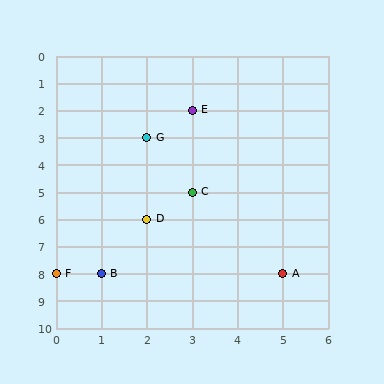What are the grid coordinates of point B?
Point B is at grid coordinates (1, 8).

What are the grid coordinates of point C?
Point C is at grid coordinates (3, 5).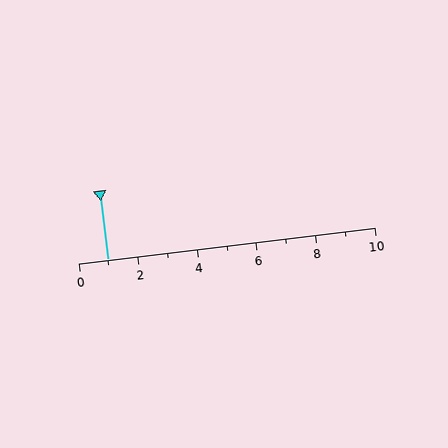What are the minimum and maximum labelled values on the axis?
The axis runs from 0 to 10.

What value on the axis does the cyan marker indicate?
The marker indicates approximately 1.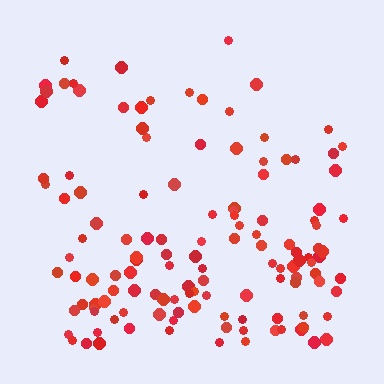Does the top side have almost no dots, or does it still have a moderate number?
Still a moderate number, just noticeably fewer than the bottom.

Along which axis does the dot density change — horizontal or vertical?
Vertical.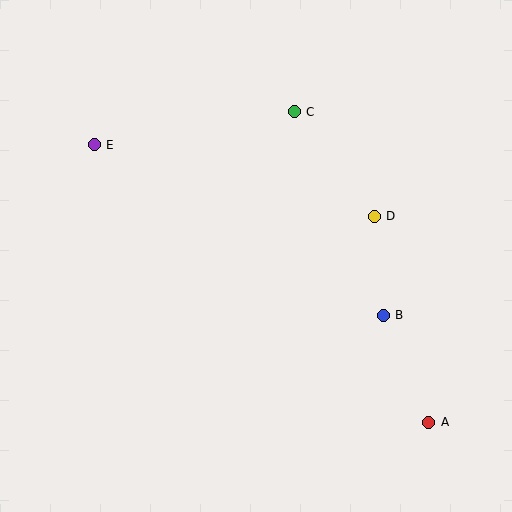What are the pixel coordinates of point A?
Point A is at (429, 422).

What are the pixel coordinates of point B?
Point B is at (383, 315).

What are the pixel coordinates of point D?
Point D is at (374, 216).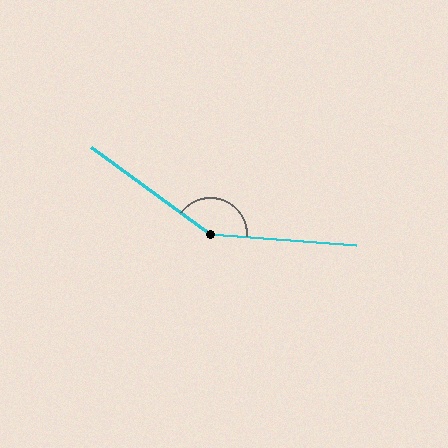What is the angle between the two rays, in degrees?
Approximately 148 degrees.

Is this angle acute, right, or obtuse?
It is obtuse.